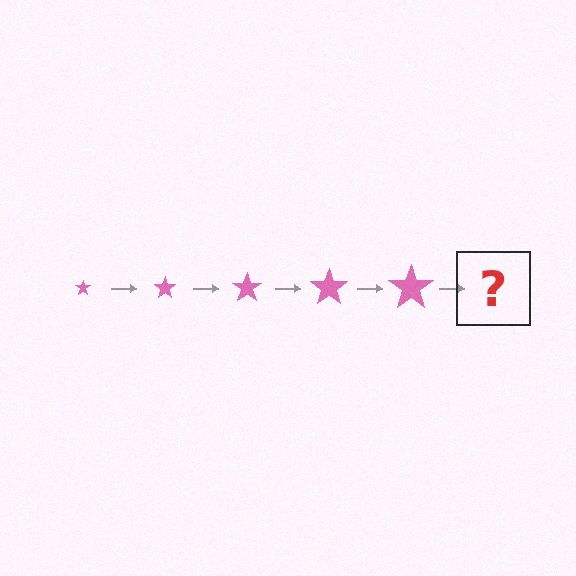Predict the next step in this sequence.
The next step is a pink star, larger than the previous one.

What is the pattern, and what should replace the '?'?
The pattern is that the star gets progressively larger each step. The '?' should be a pink star, larger than the previous one.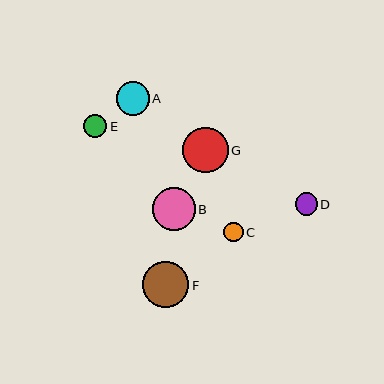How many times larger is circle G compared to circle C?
Circle G is approximately 2.3 times the size of circle C.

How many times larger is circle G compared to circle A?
Circle G is approximately 1.4 times the size of circle A.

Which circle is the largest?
Circle F is the largest with a size of approximately 46 pixels.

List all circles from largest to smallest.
From largest to smallest: F, G, B, A, E, D, C.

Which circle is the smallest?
Circle C is the smallest with a size of approximately 20 pixels.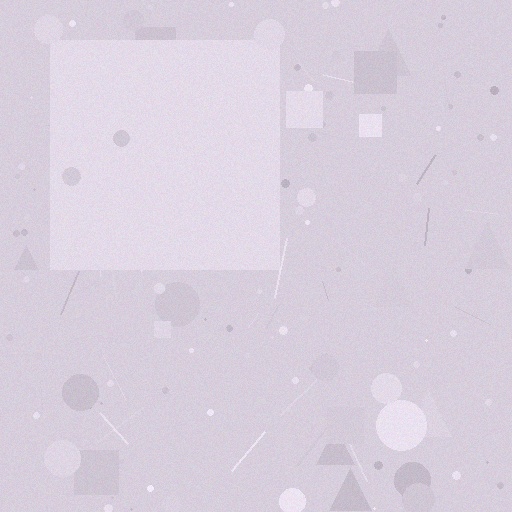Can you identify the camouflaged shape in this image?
The camouflaged shape is a square.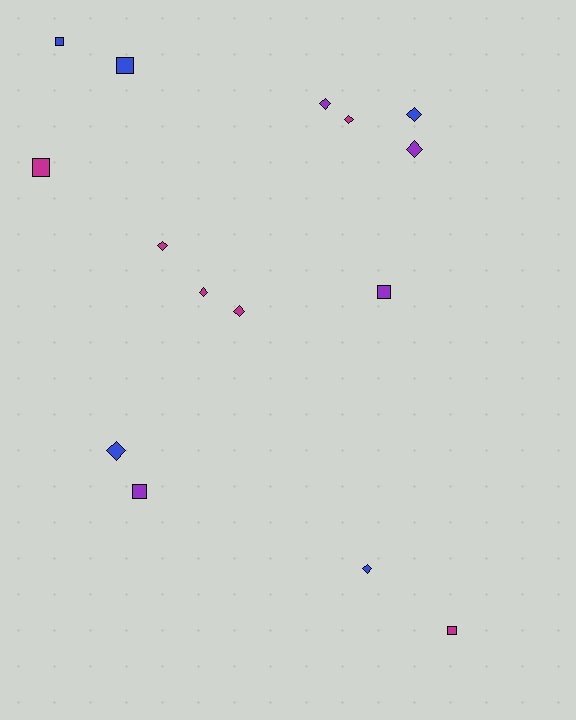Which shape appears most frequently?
Diamond, with 9 objects.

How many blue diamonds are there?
There are 3 blue diamonds.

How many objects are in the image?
There are 15 objects.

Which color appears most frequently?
Magenta, with 6 objects.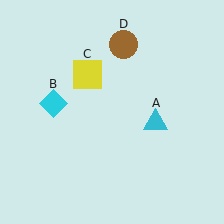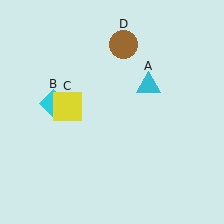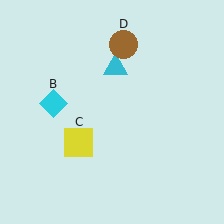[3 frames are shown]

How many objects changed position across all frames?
2 objects changed position: cyan triangle (object A), yellow square (object C).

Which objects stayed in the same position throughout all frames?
Cyan diamond (object B) and brown circle (object D) remained stationary.